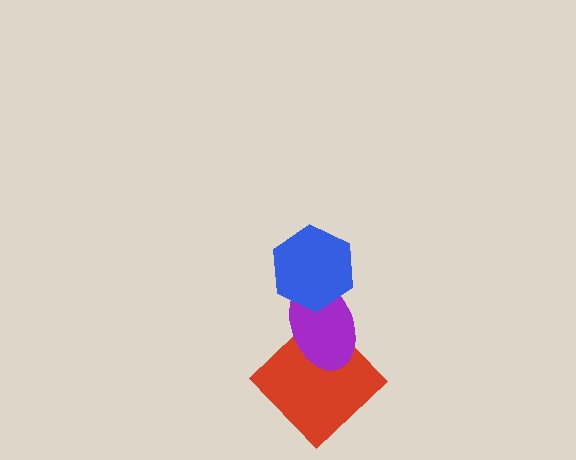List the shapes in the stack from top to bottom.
From top to bottom: the blue hexagon, the purple ellipse, the red diamond.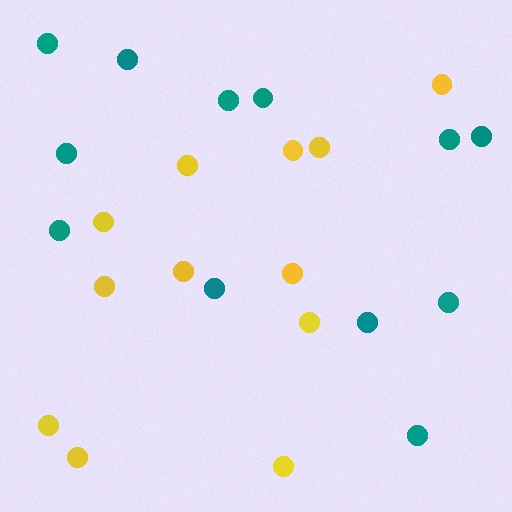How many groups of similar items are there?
There are 2 groups: one group of yellow circles (12) and one group of teal circles (12).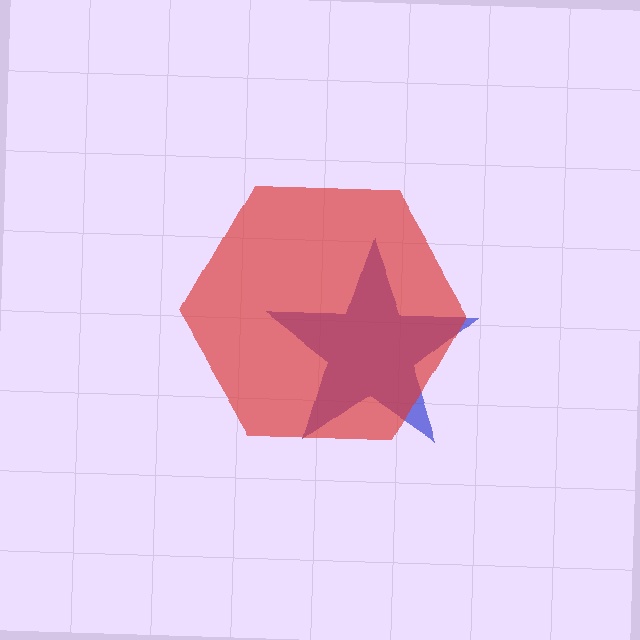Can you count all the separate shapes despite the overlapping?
Yes, there are 2 separate shapes.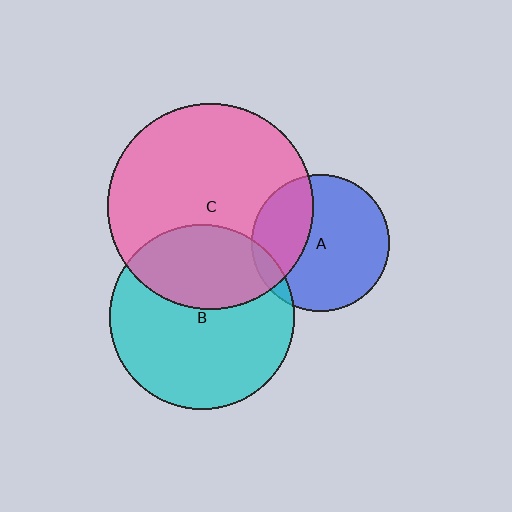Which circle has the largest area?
Circle C (pink).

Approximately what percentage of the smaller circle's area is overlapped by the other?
Approximately 10%.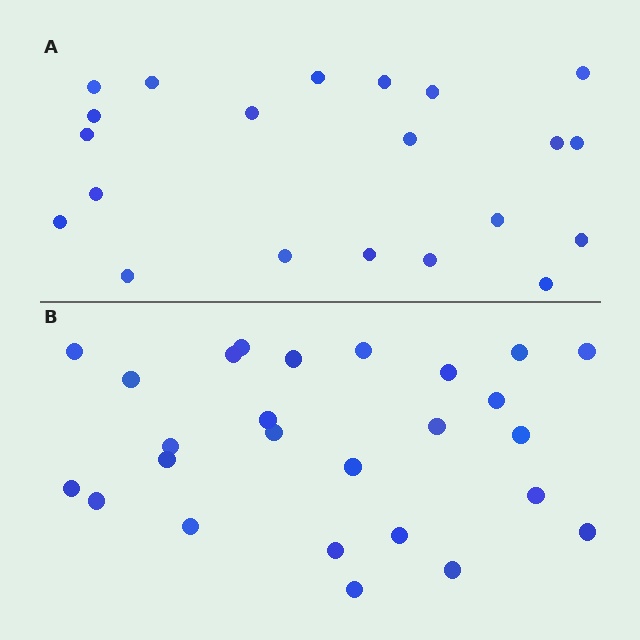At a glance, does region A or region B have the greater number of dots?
Region B (the bottom region) has more dots.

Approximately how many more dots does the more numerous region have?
Region B has about 5 more dots than region A.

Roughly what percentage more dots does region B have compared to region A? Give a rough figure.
About 25% more.